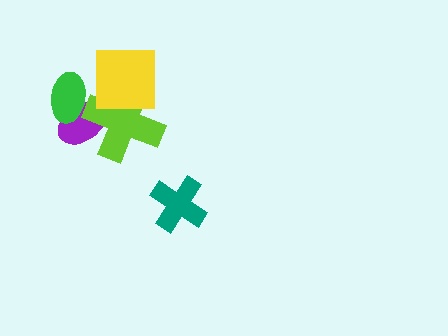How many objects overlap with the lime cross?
2 objects overlap with the lime cross.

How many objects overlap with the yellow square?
1 object overlaps with the yellow square.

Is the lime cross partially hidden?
Yes, it is partially covered by another shape.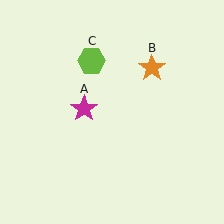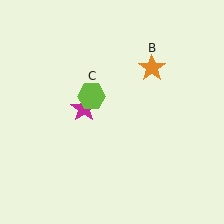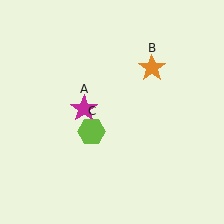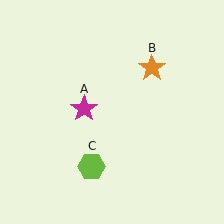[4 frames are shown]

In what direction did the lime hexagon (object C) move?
The lime hexagon (object C) moved down.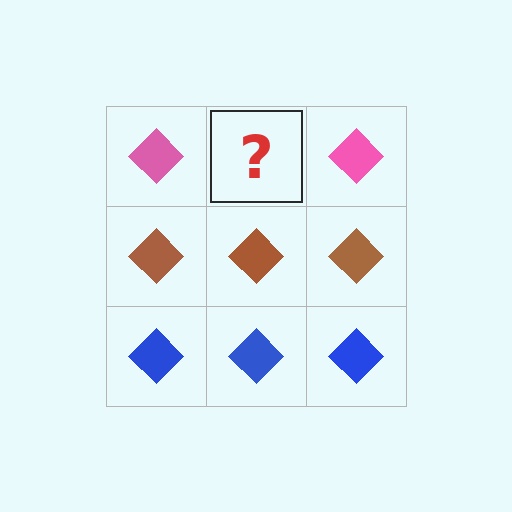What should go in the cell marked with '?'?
The missing cell should contain a pink diamond.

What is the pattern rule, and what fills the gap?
The rule is that each row has a consistent color. The gap should be filled with a pink diamond.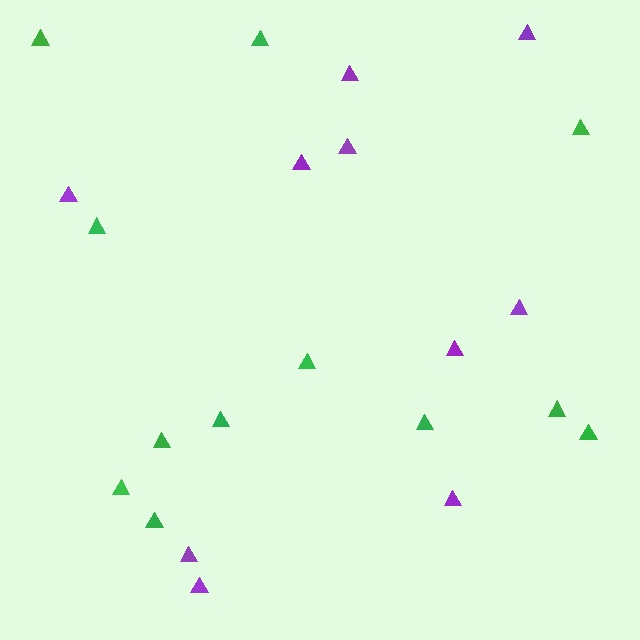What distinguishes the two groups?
There are 2 groups: one group of purple triangles (10) and one group of green triangles (12).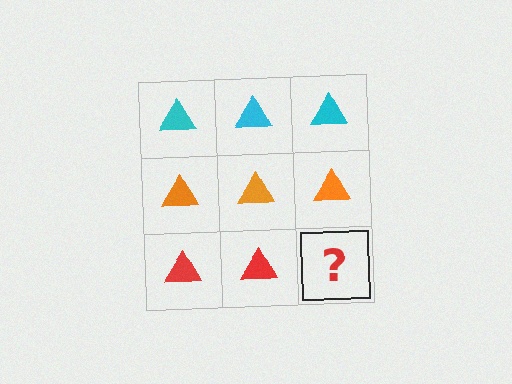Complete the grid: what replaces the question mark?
The question mark should be replaced with a red triangle.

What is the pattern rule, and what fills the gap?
The rule is that each row has a consistent color. The gap should be filled with a red triangle.